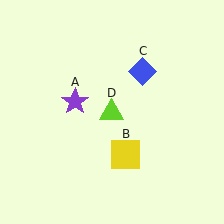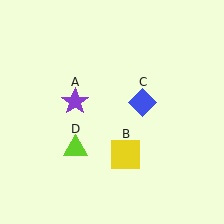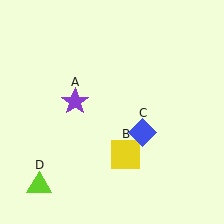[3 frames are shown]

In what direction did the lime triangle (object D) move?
The lime triangle (object D) moved down and to the left.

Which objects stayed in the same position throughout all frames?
Purple star (object A) and yellow square (object B) remained stationary.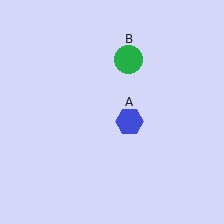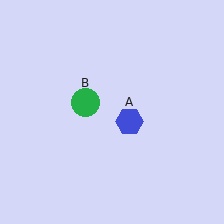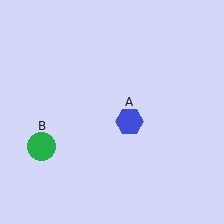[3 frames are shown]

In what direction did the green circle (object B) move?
The green circle (object B) moved down and to the left.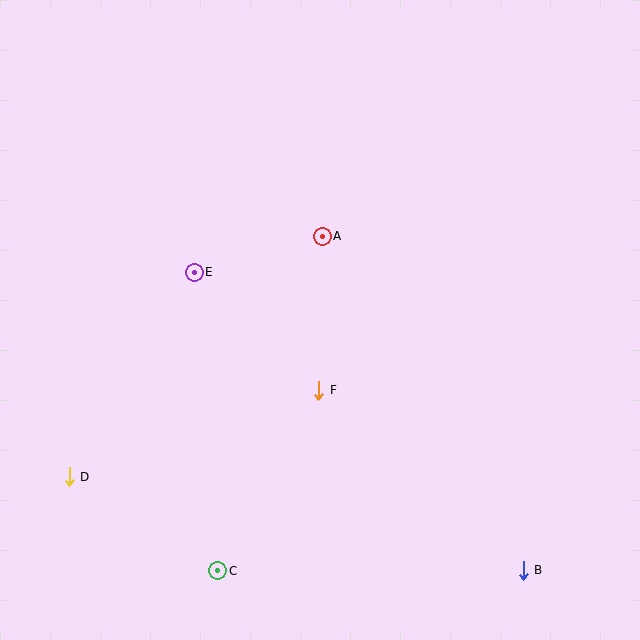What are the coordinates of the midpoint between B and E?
The midpoint between B and E is at (359, 421).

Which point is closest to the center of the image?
Point F at (319, 390) is closest to the center.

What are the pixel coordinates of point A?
Point A is at (322, 236).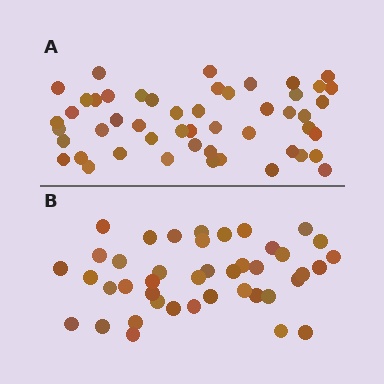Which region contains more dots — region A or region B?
Region A (the top region) has more dots.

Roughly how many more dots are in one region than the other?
Region A has roughly 8 or so more dots than region B.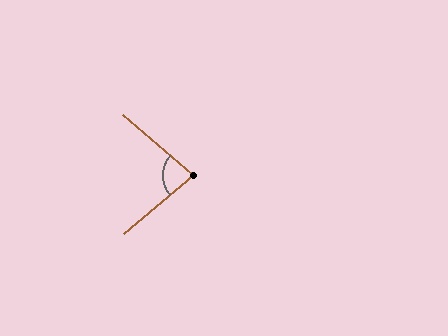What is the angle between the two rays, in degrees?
Approximately 81 degrees.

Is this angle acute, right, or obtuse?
It is acute.